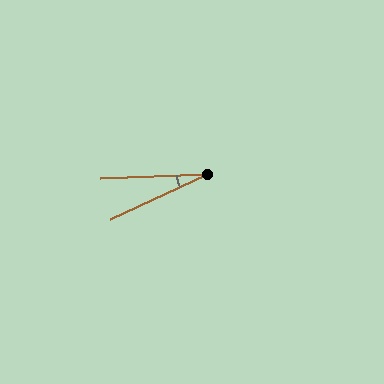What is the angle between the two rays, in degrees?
Approximately 22 degrees.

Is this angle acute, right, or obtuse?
It is acute.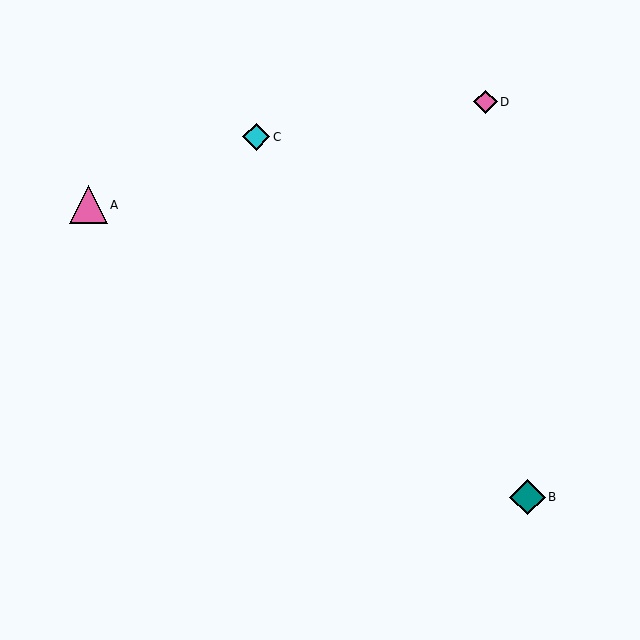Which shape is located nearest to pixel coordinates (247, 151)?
The cyan diamond (labeled C) at (256, 137) is nearest to that location.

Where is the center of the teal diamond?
The center of the teal diamond is at (527, 497).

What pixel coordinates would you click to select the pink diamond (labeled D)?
Click at (485, 102) to select the pink diamond D.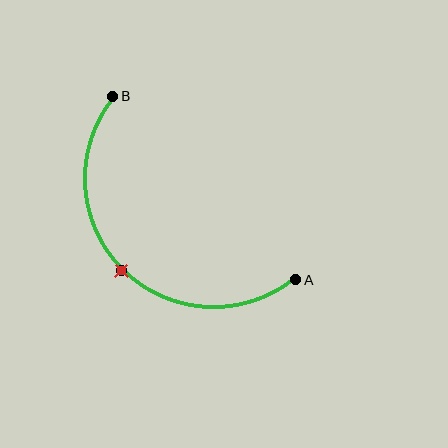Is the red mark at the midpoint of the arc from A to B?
Yes. The red mark lies on the arc at equal arc-length from both A and B — it is the arc midpoint.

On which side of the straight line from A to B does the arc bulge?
The arc bulges below and to the left of the straight line connecting A and B.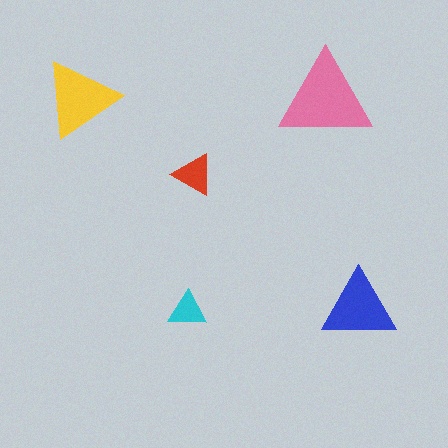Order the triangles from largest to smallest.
the pink one, the yellow one, the blue one, the red one, the cyan one.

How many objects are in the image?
There are 5 objects in the image.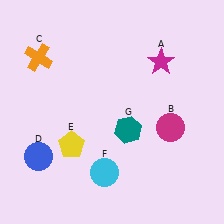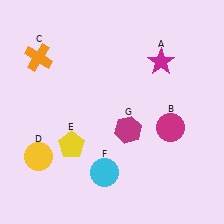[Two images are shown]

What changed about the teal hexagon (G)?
In Image 1, G is teal. In Image 2, it changed to magenta.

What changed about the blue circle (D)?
In Image 1, D is blue. In Image 2, it changed to yellow.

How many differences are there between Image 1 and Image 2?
There are 2 differences between the two images.